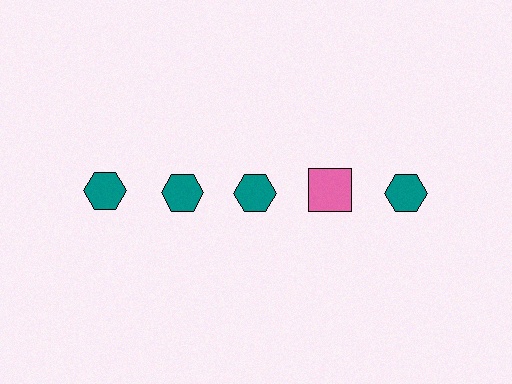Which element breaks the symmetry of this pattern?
The pink square in the top row, second from right column breaks the symmetry. All other shapes are teal hexagons.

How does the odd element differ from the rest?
It differs in both color (pink instead of teal) and shape (square instead of hexagon).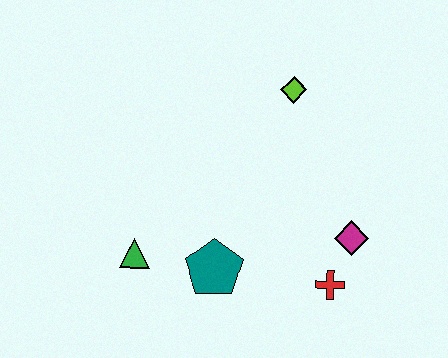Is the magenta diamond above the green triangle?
Yes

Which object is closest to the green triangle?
The teal pentagon is closest to the green triangle.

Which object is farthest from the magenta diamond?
The green triangle is farthest from the magenta diamond.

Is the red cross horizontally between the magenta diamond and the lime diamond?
Yes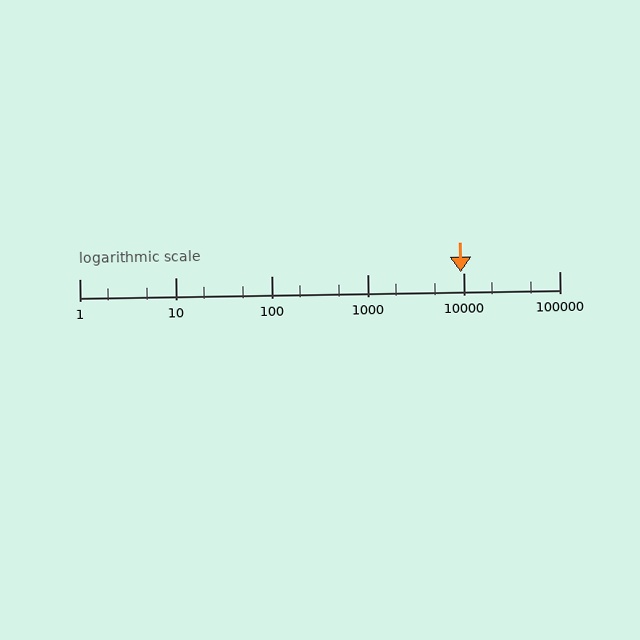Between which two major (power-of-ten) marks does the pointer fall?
The pointer is between 1000 and 10000.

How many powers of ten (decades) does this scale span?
The scale spans 5 decades, from 1 to 100000.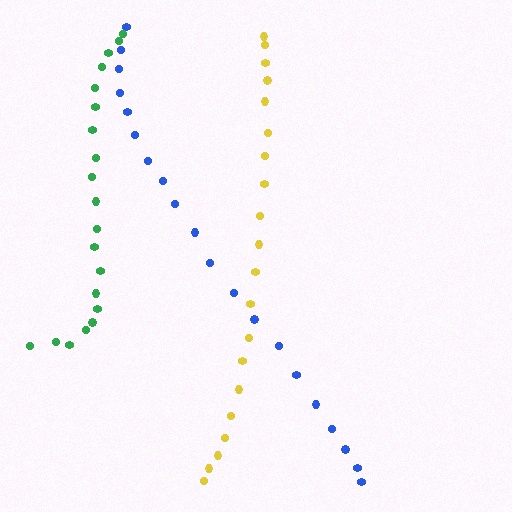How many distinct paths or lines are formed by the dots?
There are 3 distinct paths.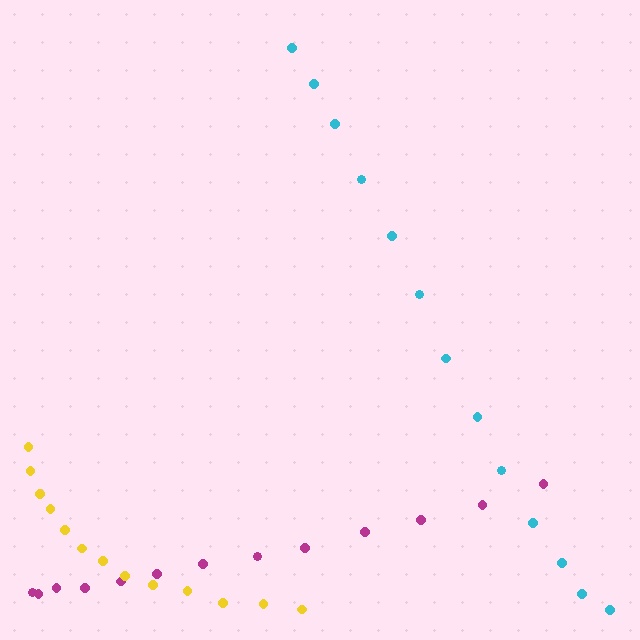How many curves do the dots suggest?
There are 3 distinct paths.